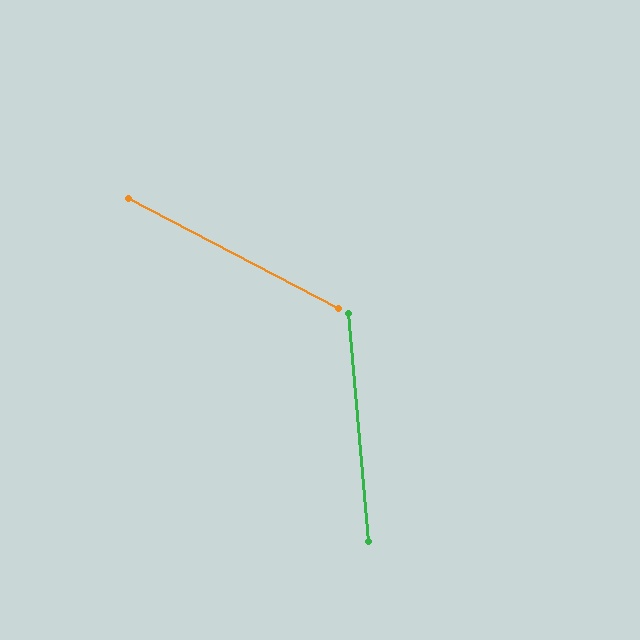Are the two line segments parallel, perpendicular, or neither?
Neither parallel nor perpendicular — they differ by about 57°.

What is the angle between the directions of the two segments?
Approximately 57 degrees.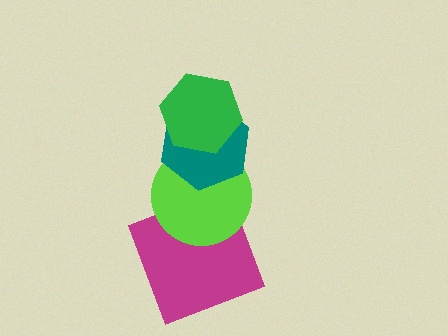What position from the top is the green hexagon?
The green hexagon is 1st from the top.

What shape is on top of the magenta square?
The lime circle is on top of the magenta square.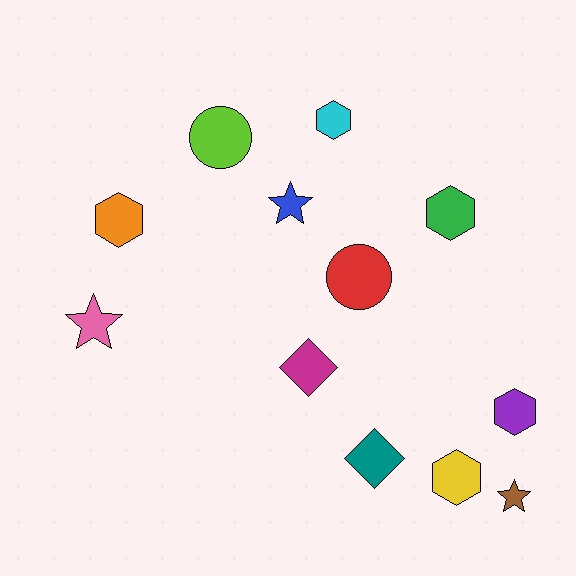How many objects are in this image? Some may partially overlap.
There are 12 objects.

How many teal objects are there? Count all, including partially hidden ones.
There is 1 teal object.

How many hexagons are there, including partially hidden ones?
There are 5 hexagons.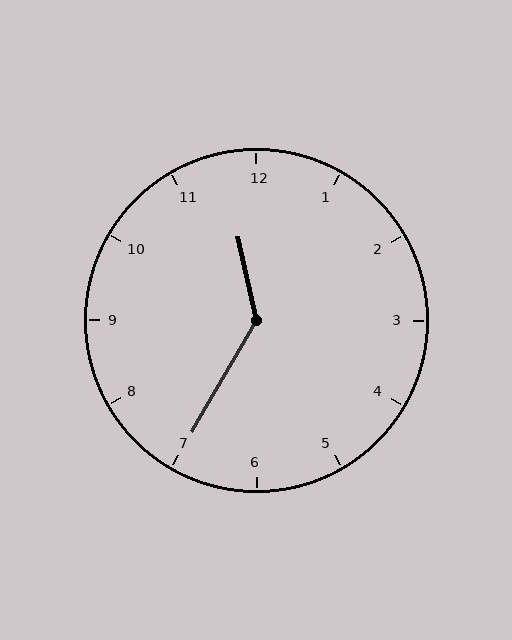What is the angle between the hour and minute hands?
Approximately 138 degrees.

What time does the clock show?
11:35.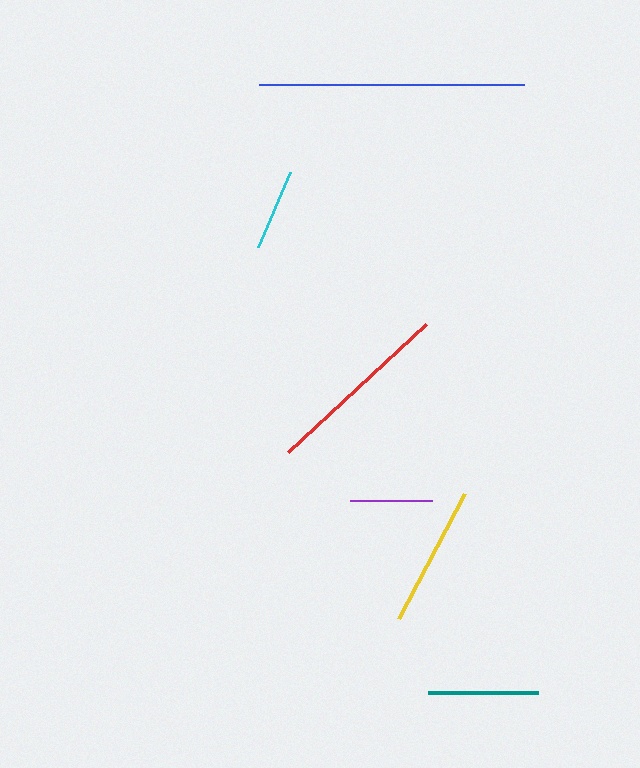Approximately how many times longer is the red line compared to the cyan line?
The red line is approximately 2.3 times the length of the cyan line.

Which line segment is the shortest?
The purple line is the shortest at approximately 82 pixels.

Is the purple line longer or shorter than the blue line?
The blue line is longer than the purple line.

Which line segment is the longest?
The blue line is the longest at approximately 264 pixels.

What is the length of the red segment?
The red segment is approximately 189 pixels long.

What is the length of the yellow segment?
The yellow segment is approximately 141 pixels long.